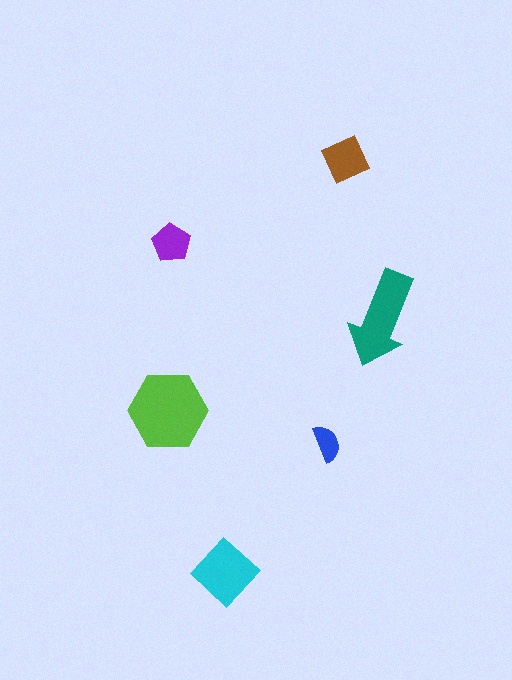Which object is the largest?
The lime hexagon.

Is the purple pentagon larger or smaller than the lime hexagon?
Smaller.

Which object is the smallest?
The blue semicircle.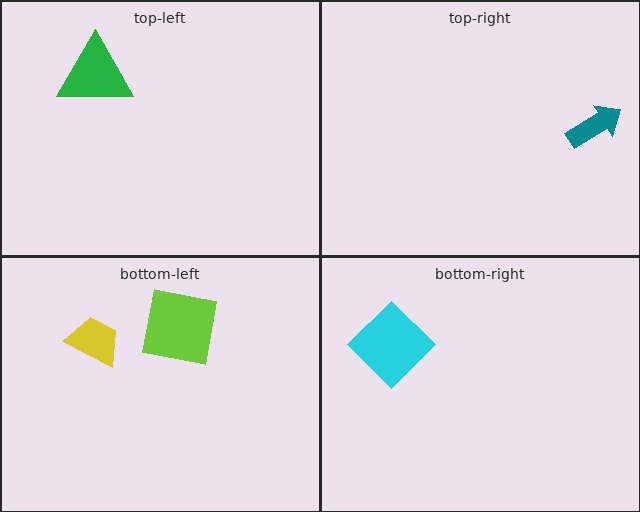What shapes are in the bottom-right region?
The cyan diamond.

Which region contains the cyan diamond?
The bottom-right region.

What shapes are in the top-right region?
The teal arrow.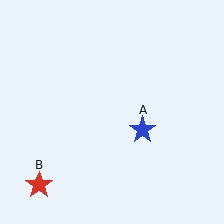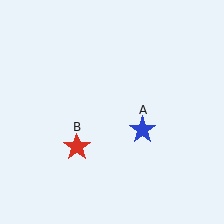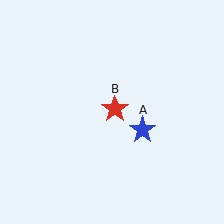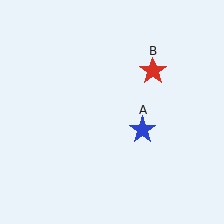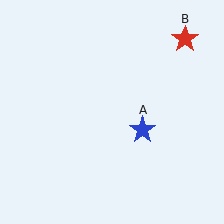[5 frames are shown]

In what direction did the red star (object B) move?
The red star (object B) moved up and to the right.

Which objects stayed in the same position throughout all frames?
Blue star (object A) remained stationary.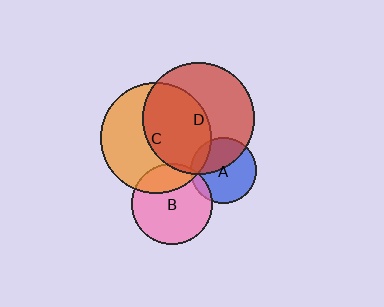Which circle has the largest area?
Circle D (red).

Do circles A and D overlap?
Yes.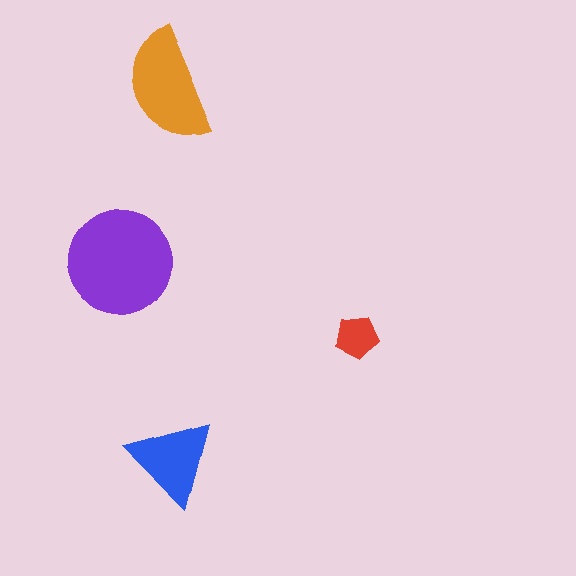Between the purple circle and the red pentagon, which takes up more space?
The purple circle.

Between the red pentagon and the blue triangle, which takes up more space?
The blue triangle.